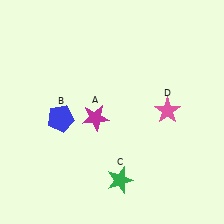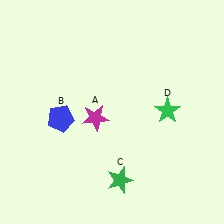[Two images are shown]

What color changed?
The star (D) changed from pink in Image 1 to green in Image 2.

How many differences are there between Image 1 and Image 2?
There is 1 difference between the two images.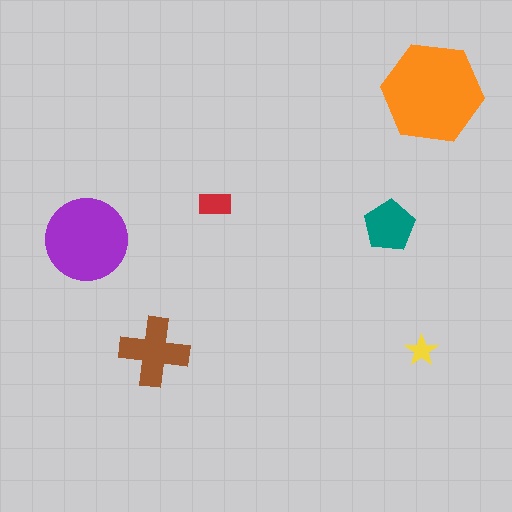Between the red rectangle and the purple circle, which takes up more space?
The purple circle.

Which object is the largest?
The orange hexagon.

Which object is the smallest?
The yellow star.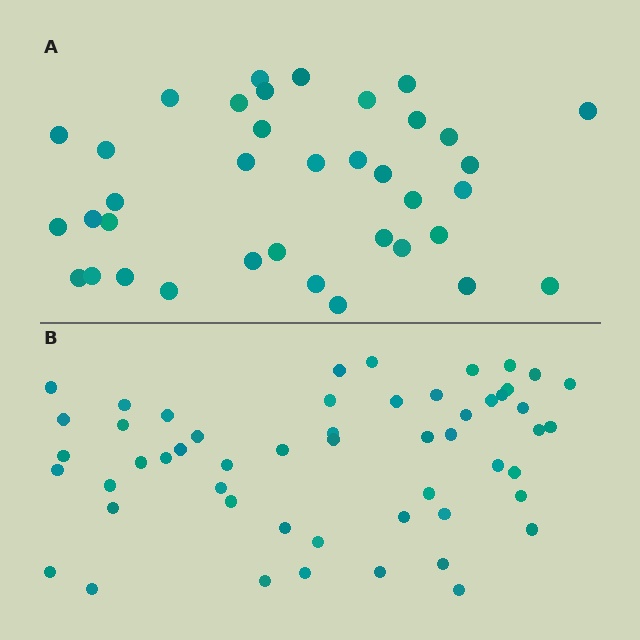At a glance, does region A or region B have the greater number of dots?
Region B (the bottom region) has more dots.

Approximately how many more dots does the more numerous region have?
Region B has approximately 15 more dots than region A.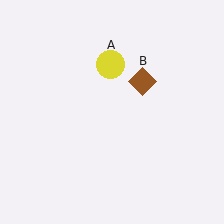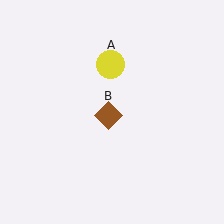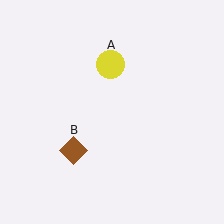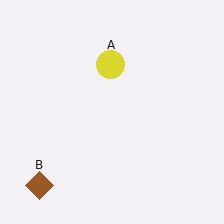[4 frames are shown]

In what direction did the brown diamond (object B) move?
The brown diamond (object B) moved down and to the left.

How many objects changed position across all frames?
1 object changed position: brown diamond (object B).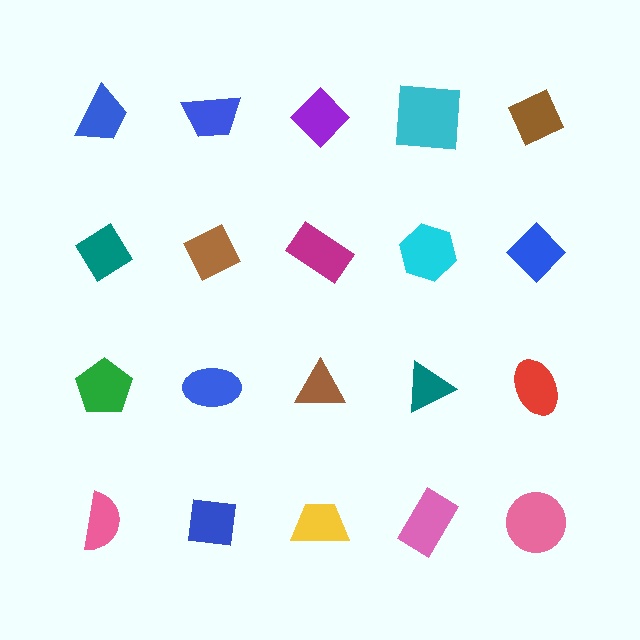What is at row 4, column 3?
A yellow trapezoid.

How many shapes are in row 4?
5 shapes.